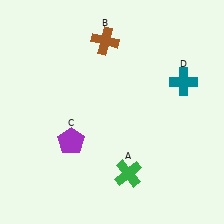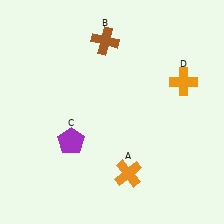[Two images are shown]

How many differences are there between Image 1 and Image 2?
There are 2 differences between the two images.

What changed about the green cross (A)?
In Image 1, A is green. In Image 2, it changed to orange.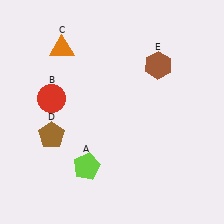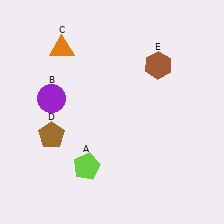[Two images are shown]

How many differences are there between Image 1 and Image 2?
There is 1 difference between the two images.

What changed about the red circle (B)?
In Image 1, B is red. In Image 2, it changed to purple.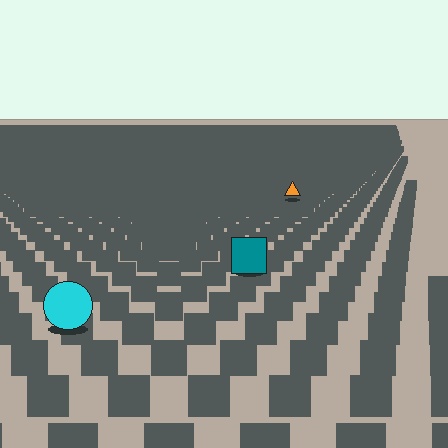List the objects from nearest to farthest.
From nearest to farthest: the cyan circle, the teal square, the orange triangle.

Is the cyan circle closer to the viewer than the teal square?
Yes. The cyan circle is closer — you can tell from the texture gradient: the ground texture is coarser near it.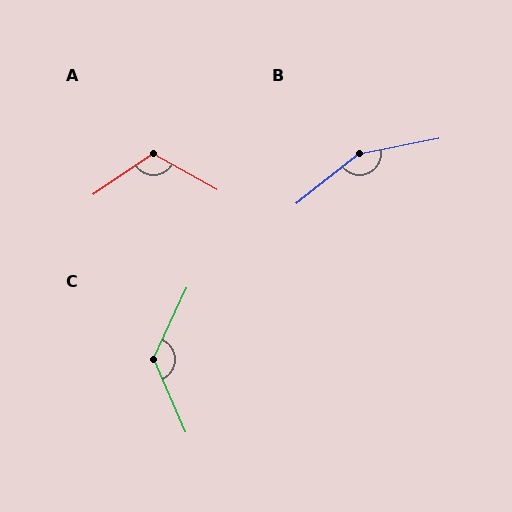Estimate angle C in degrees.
Approximately 131 degrees.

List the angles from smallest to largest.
A (116°), C (131°), B (152°).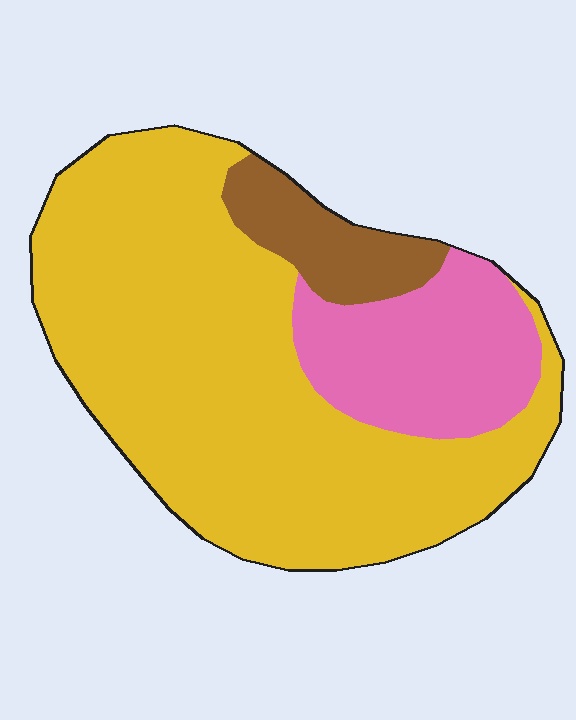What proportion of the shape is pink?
Pink takes up about one fifth (1/5) of the shape.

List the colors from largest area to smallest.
From largest to smallest: yellow, pink, brown.